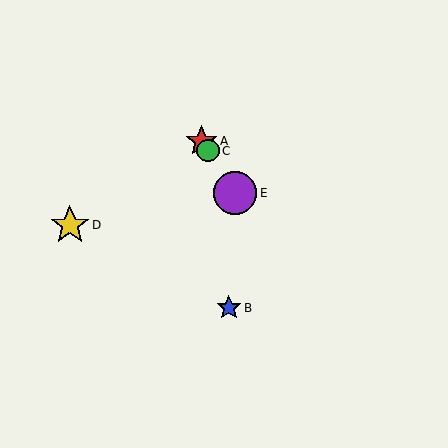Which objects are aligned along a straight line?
Objects A, C, E are aligned along a straight line.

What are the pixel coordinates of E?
Object E is at (235, 193).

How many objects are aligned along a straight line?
3 objects (A, C, E) are aligned along a straight line.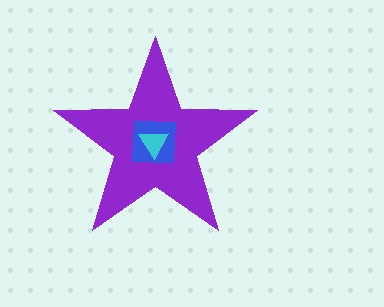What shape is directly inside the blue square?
The cyan triangle.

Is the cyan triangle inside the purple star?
Yes.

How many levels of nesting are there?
3.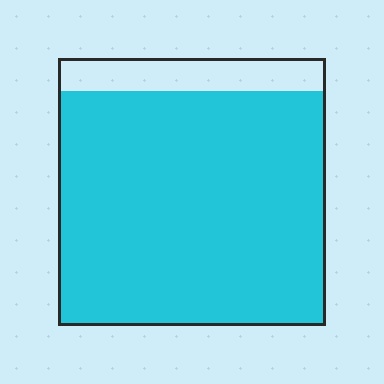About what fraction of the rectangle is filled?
About seven eighths (7/8).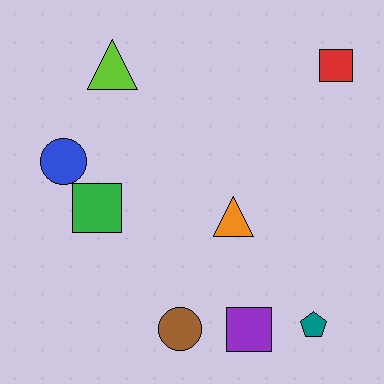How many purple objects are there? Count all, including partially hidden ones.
There is 1 purple object.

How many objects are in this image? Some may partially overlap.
There are 8 objects.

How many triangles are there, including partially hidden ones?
There are 2 triangles.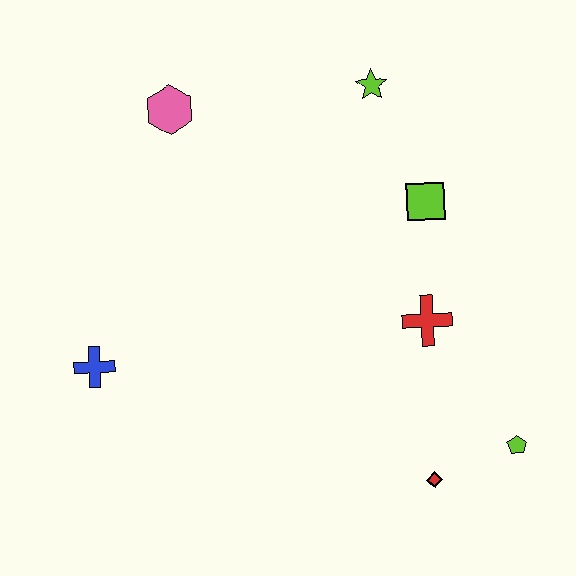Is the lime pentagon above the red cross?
No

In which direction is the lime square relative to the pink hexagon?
The lime square is to the right of the pink hexagon.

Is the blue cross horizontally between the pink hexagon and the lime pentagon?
No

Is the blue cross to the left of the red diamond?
Yes